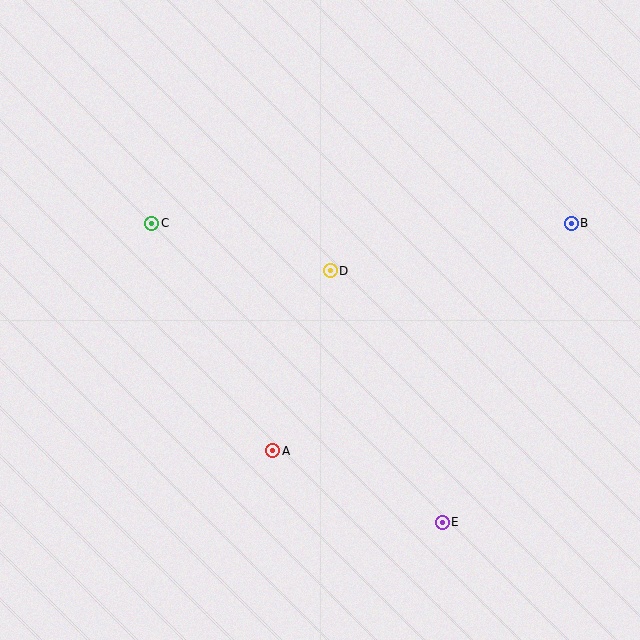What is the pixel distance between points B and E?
The distance between B and E is 325 pixels.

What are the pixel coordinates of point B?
Point B is at (571, 223).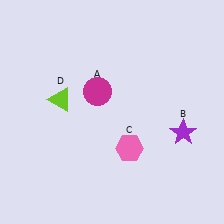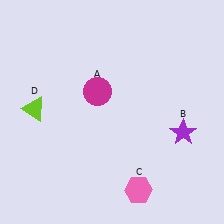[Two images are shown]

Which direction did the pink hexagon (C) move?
The pink hexagon (C) moved down.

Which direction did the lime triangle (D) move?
The lime triangle (D) moved left.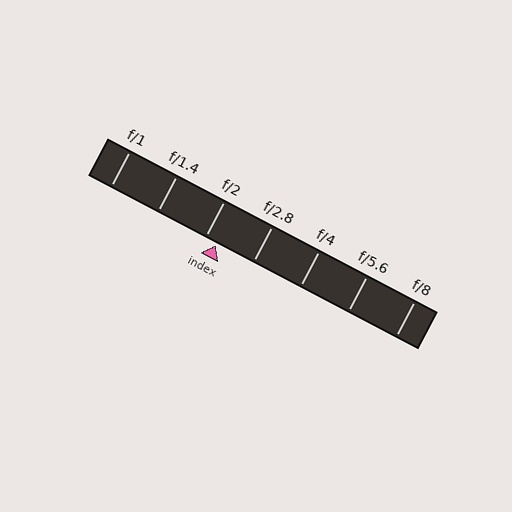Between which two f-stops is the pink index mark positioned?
The index mark is between f/2 and f/2.8.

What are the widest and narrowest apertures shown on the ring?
The widest aperture shown is f/1 and the narrowest is f/8.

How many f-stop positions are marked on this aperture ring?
There are 7 f-stop positions marked.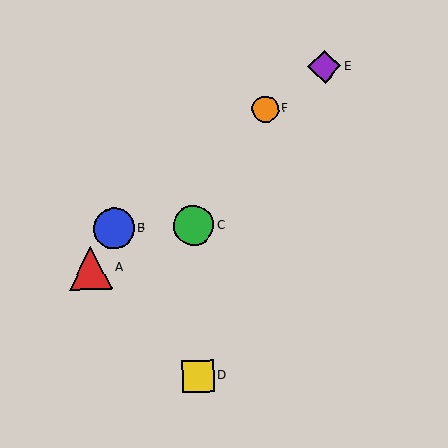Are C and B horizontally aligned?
Yes, both are at y≈226.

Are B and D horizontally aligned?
No, B is at y≈228 and D is at y≈376.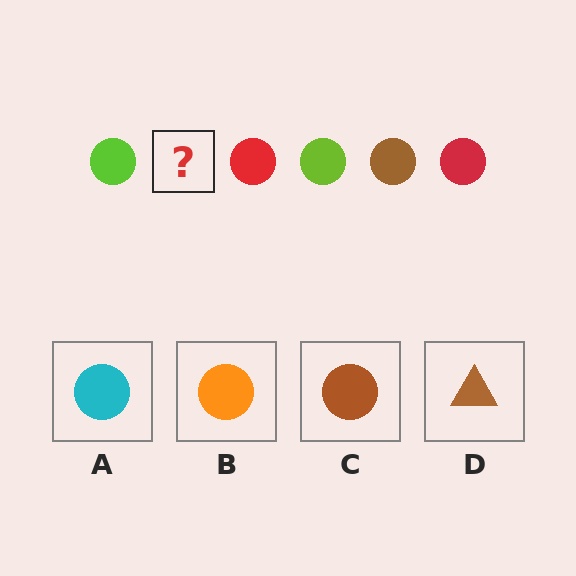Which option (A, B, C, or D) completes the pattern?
C.